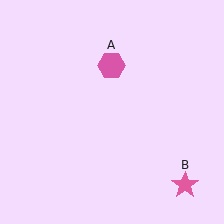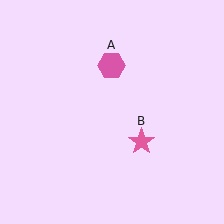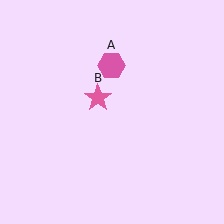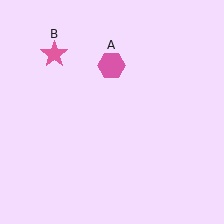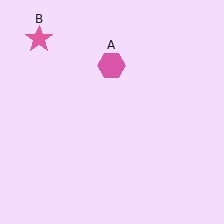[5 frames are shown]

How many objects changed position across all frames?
1 object changed position: pink star (object B).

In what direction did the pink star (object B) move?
The pink star (object B) moved up and to the left.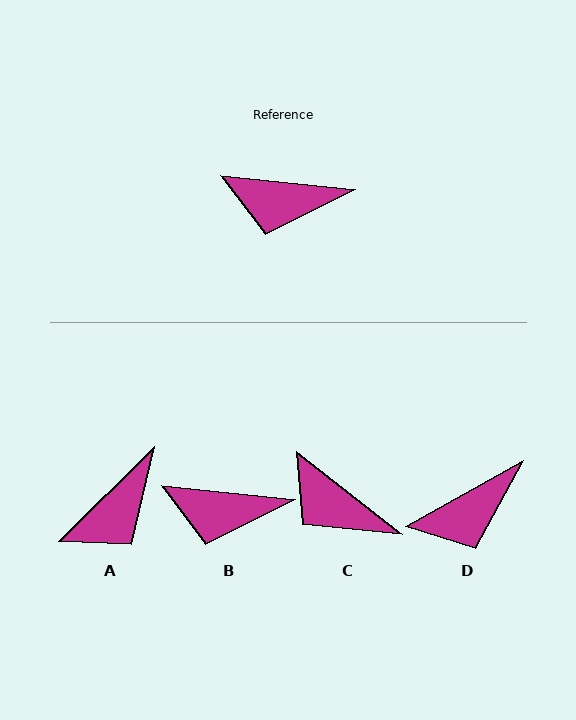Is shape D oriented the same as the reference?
No, it is off by about 35 degrees.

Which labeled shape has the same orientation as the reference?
B.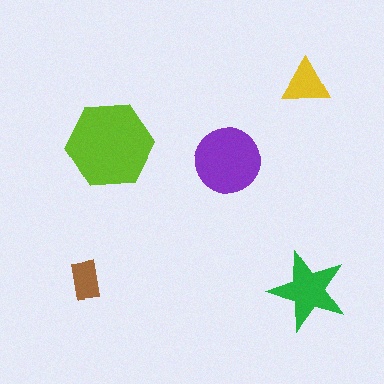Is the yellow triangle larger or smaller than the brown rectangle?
Larger.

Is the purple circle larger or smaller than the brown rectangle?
Larger.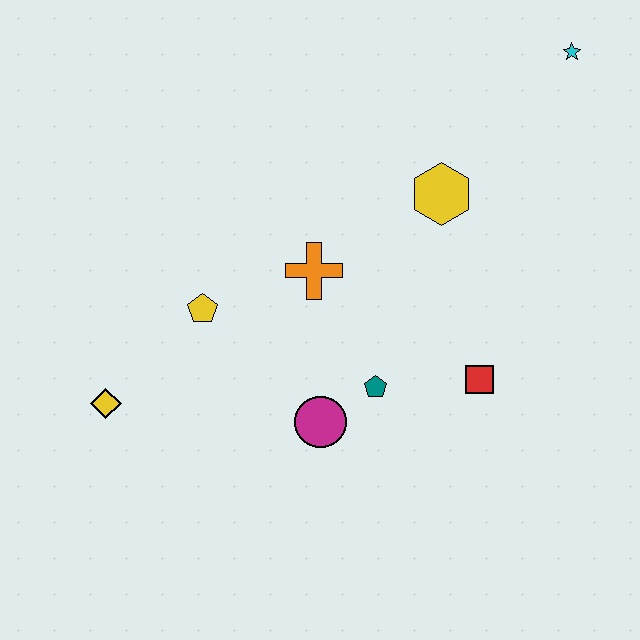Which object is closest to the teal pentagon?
The magenta circle is closest to the teal pentagon.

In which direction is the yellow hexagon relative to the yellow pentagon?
The yellow hexagon is to the right of the yellow pentagon.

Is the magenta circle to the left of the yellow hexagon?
Yes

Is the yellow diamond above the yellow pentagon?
No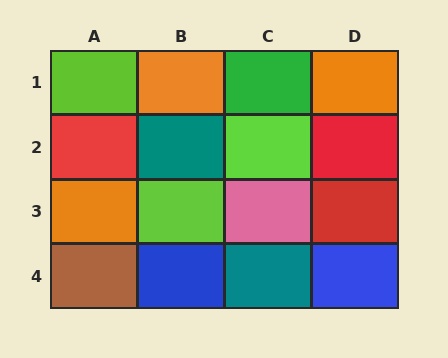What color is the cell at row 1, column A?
Lime.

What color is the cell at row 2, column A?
Red.